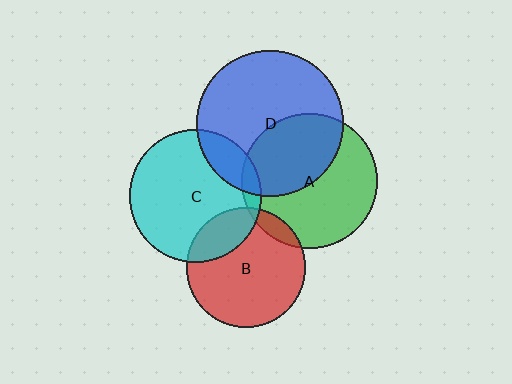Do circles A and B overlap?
Yes.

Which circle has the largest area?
Circle D (blue).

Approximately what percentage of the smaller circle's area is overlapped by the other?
Approximately 10%.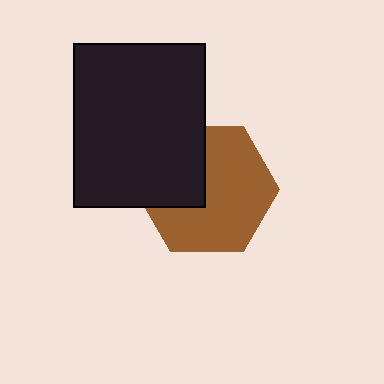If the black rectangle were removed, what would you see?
You would see the complete brown hexagon.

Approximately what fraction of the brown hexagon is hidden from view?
Roughly 33% of the brown hexagon is hidden behind the black rectangle.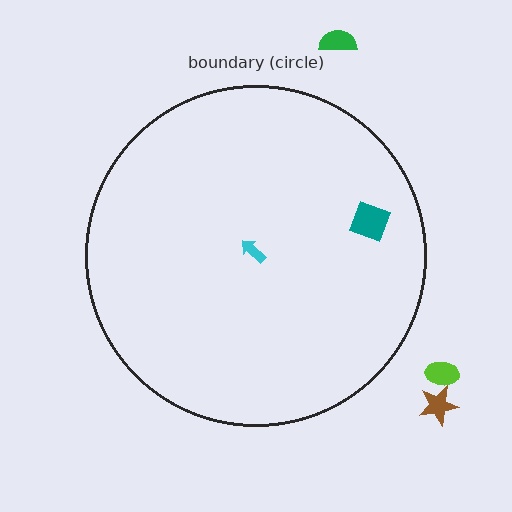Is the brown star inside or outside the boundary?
Outside.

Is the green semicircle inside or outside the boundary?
Outside.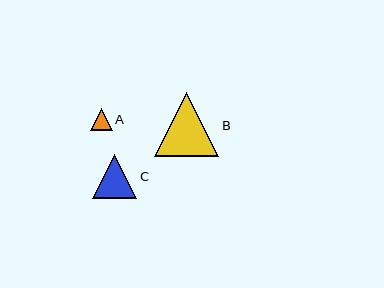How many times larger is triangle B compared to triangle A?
Triangle B is approximately 2.9 times the size of triangle A.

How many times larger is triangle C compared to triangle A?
Triangle C is approximately 2.0 times the size of triangle A.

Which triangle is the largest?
Triangle B is the largest with a size of approximately 64 pixels.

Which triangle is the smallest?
Triangle A is the smallest with a size of approximately 22 pixels.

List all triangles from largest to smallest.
From largest to smallest: B, C, A.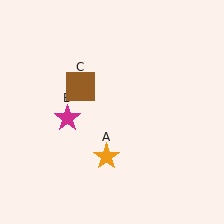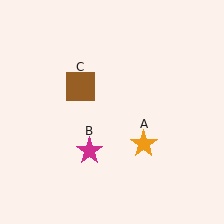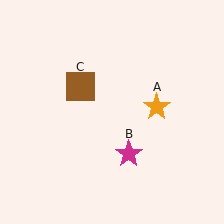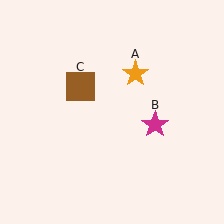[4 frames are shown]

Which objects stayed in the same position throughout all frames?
Brown square (object C) remained stationary.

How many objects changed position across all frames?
2 objects changed position: orange star (object A), magenta star (object B).